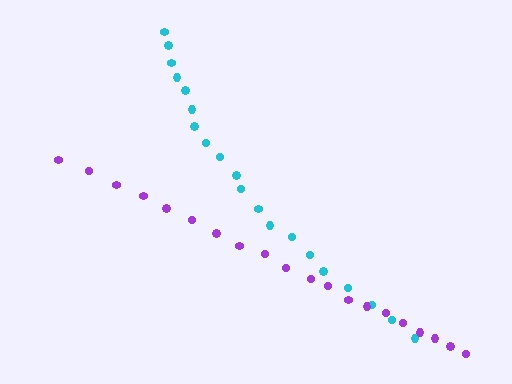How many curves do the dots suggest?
There are 2 distinct paths.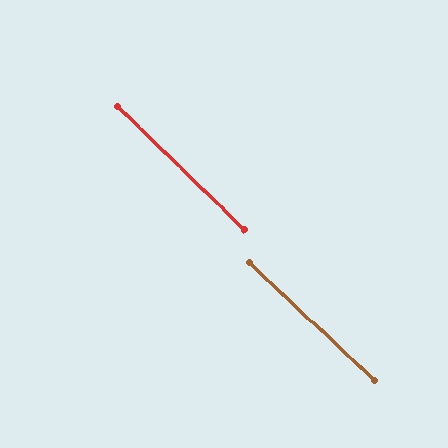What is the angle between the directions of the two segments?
Approximately 1 degree.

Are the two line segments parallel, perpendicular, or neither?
Parallel — their directions differ by only 0.8°.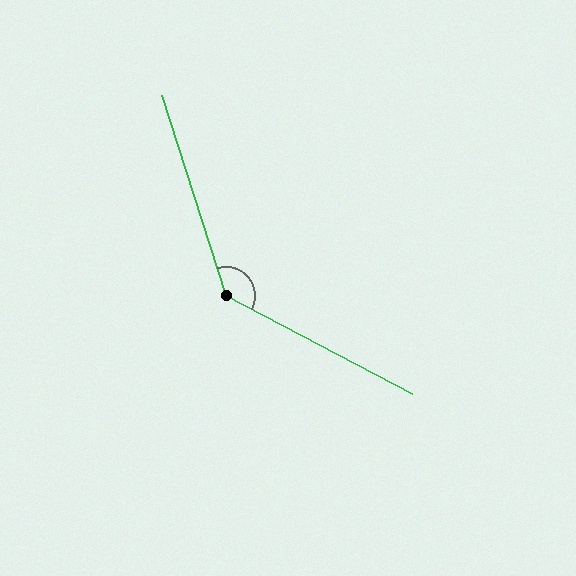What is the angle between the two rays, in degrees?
Approximately 135 degrees.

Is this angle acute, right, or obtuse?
It is obtuse.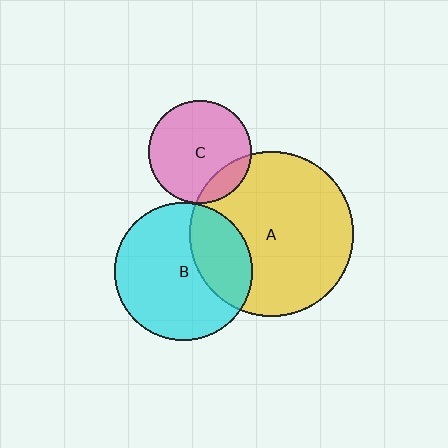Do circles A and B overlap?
Yes.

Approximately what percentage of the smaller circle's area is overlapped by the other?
Approximately 30%.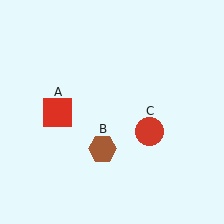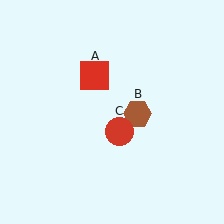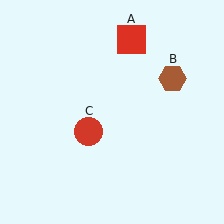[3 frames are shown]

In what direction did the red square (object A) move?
The red square (object A) moved up and to the right.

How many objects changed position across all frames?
3 objects changed position: red square (object A), brown hexagon (object B), red circle (object C).